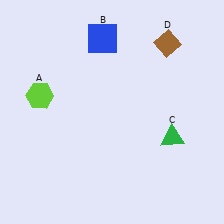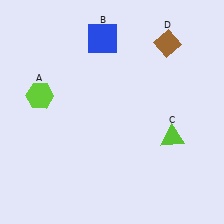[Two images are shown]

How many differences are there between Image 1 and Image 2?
There is 1 difference between the two images.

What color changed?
The triangle (C) changed from green in Image 1 to lime in Image 2.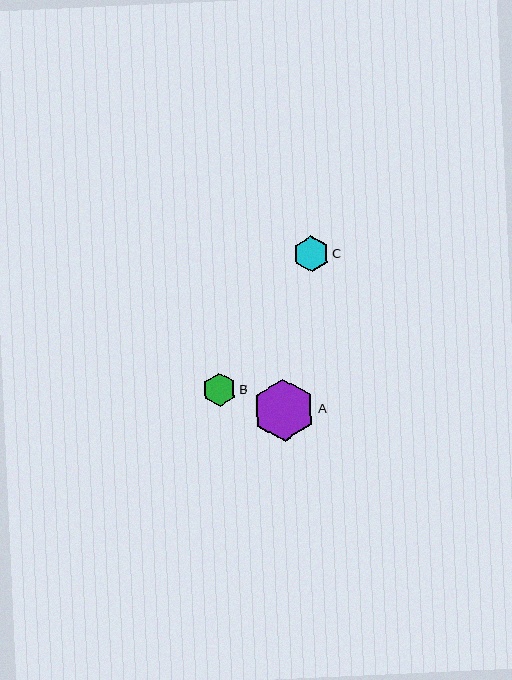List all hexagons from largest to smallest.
From largest to smallest: A, C, B.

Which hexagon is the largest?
Hexagon A is the largest with a size of approximately 62 pixels.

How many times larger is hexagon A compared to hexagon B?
Hexagon A is approximately 1.9 times the size of hexagon B.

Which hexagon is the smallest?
Hexagon B is the smallest with a size of approximately 33 pixels.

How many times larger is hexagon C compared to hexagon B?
Hexagon C is approximately 1.1 times the size of hexagon B.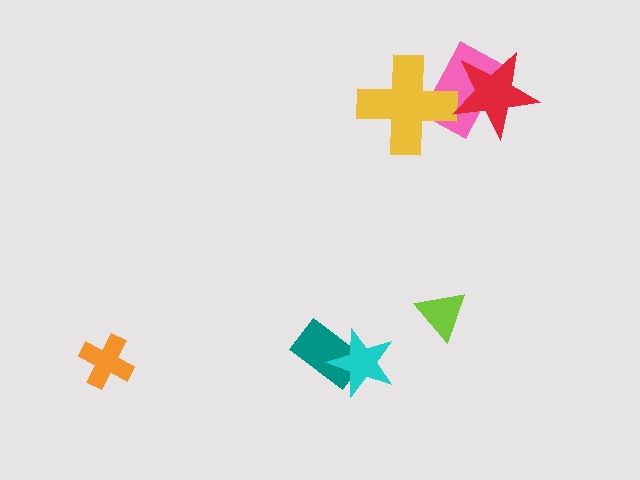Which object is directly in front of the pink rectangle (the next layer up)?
The yellow cross is directly in front of the pink rectangle.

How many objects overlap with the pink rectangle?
2 objects overlap with the pink rectangle.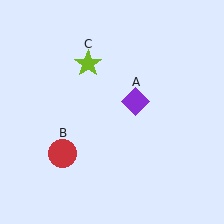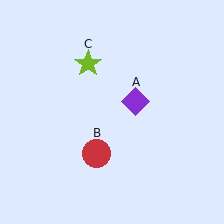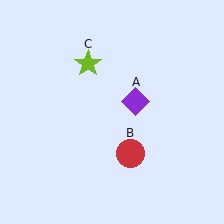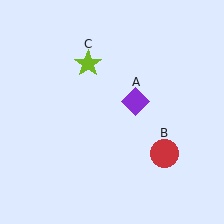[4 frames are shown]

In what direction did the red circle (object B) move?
The red circle (object B) moved right.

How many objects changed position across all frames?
1 object changed position: red circle (object B).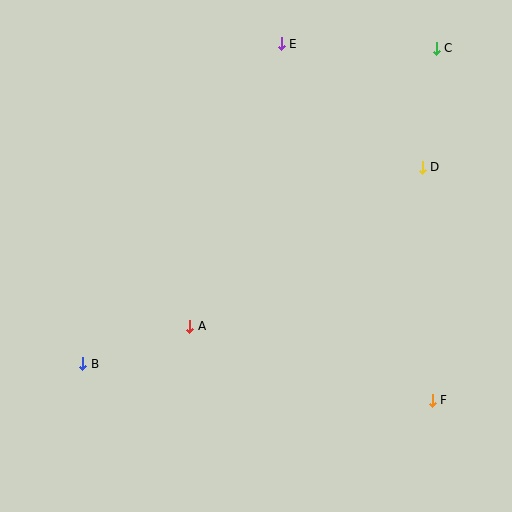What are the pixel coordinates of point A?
Point A is at (190, 326).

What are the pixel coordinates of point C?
Point C is at (436, 48).